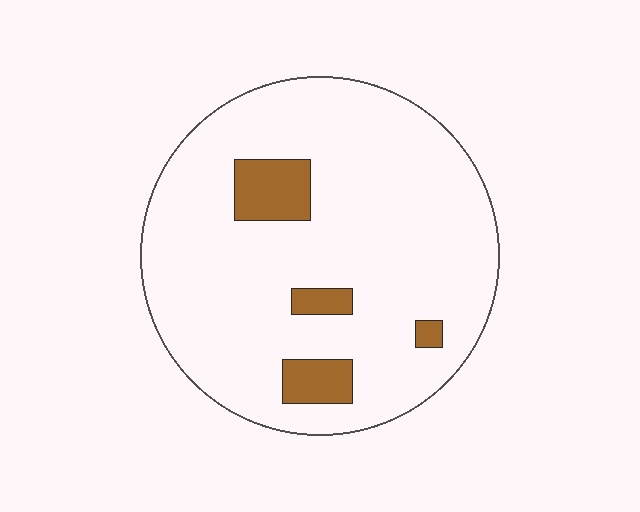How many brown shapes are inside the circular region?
4.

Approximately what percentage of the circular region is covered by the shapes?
Approximately 10%.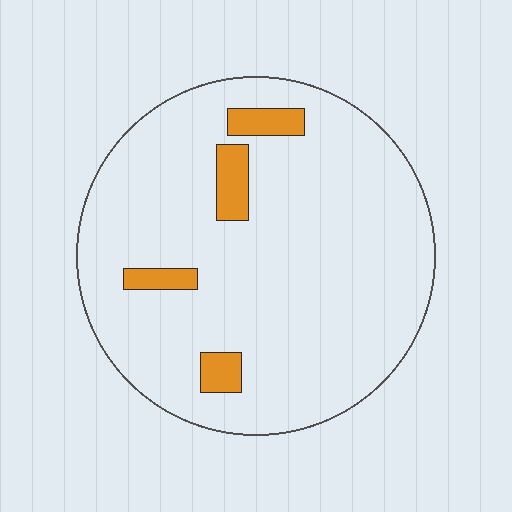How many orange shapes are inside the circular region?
4.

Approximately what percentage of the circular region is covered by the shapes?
Approximately 10%.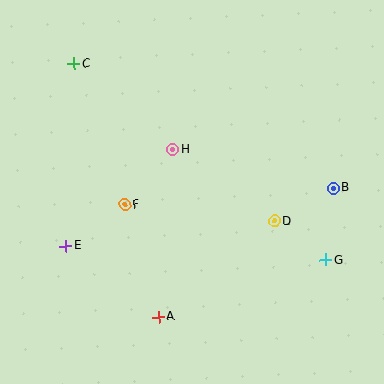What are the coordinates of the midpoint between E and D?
The midpoint between E and D is at (170, 233).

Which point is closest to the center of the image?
Point H at (173, 150) is closest to the center.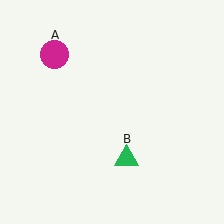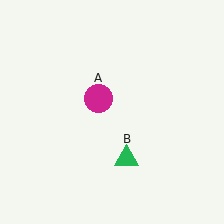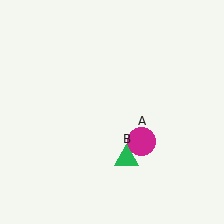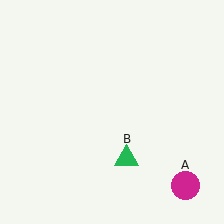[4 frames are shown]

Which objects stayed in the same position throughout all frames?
Green triangle (object B) remained stationary.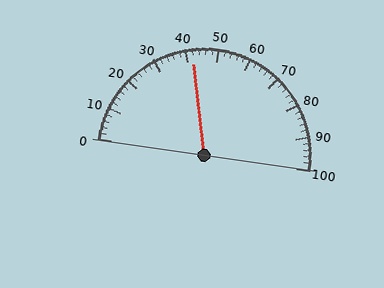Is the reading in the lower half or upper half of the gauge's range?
The reading is in the lower half of the range (0 to 100).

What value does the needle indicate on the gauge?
The needle indicates approximately 42.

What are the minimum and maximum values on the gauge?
The gauge ranges from 0 to 100.